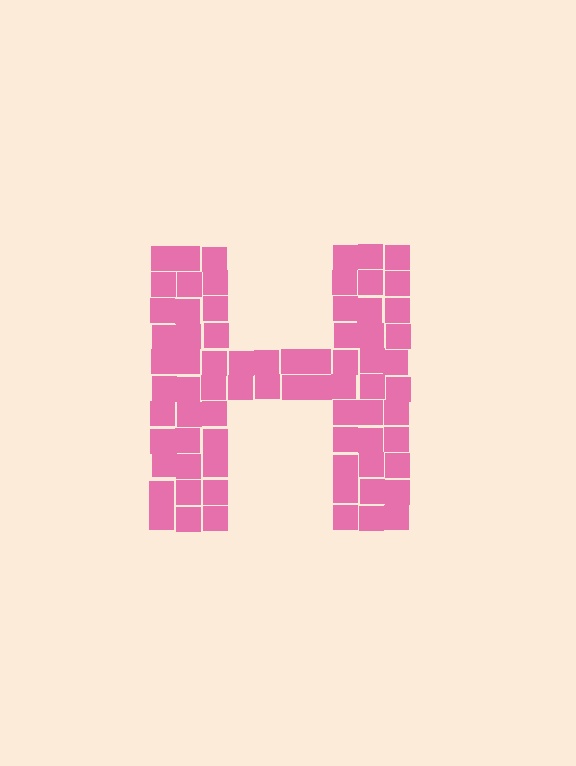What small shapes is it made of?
It is made of small squares.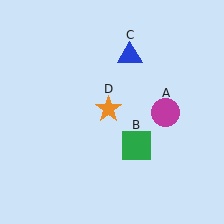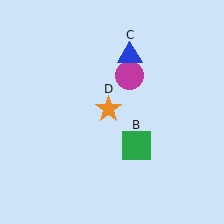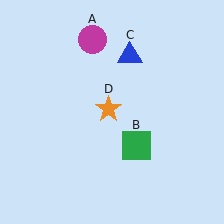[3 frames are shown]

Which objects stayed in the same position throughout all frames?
Green square (object B) and blue triangle (object C) and orange star (object D) remained stationary.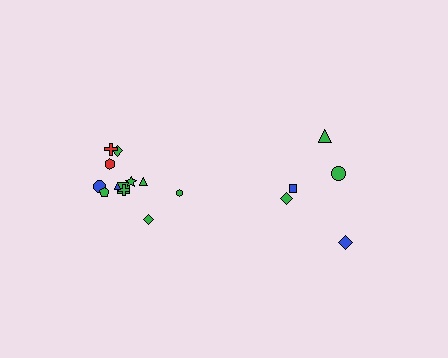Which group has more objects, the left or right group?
The left group.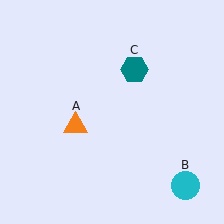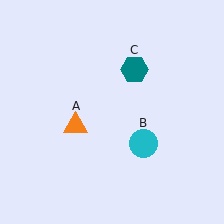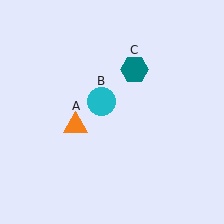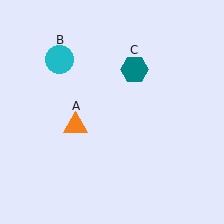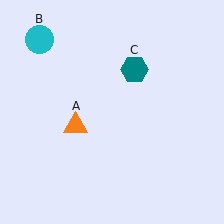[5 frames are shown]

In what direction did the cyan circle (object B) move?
The cyan circle (object B) moved up and to the left.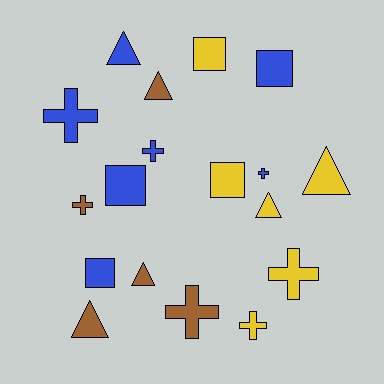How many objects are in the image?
There are 18 objects.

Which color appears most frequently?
Blue, with 7 objects.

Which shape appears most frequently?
Cross, with 7 objects.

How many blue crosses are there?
There are 3 blue crosses.